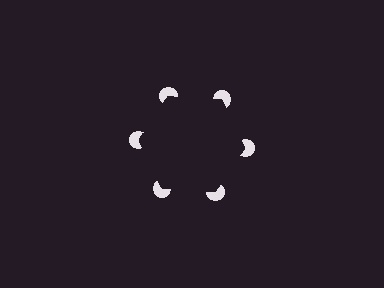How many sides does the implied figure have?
6 sides.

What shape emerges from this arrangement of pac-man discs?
An illusory hexagon — its edges are inferred from the aligned wedge cuts in the pac-man discs, not physically drawn.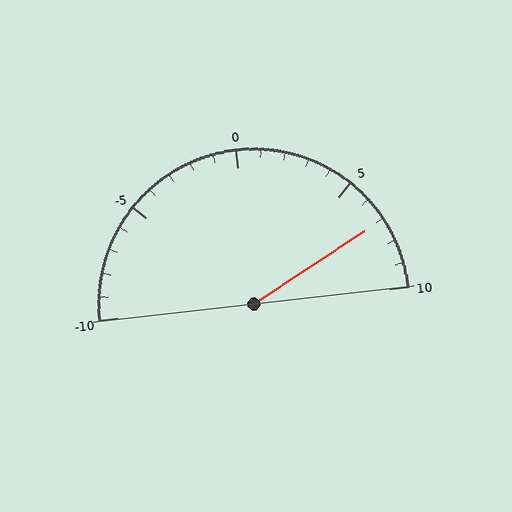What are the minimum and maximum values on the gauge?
The gauge ranges from -10 to 10.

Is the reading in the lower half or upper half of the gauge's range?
The reading is in the upper half of the range (-10 to 10).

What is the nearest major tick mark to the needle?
The nearest major tick mark is 5.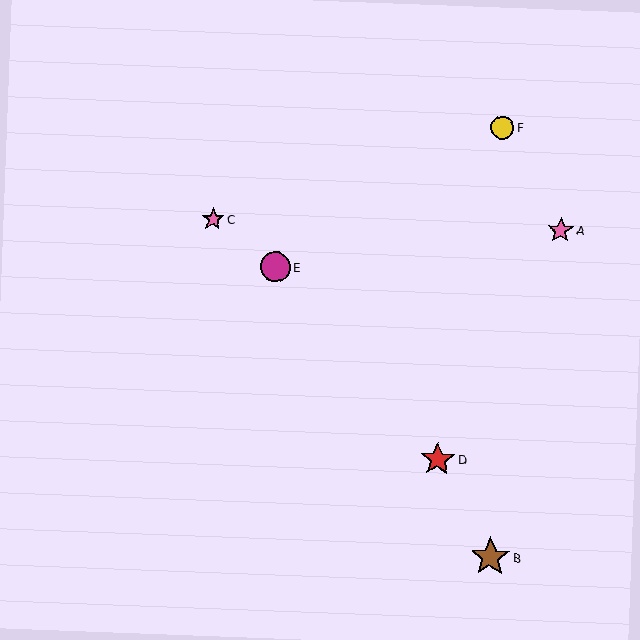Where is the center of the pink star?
The center of the pink star is at (213, 219).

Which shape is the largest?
The brown star (labeled B) is the largest.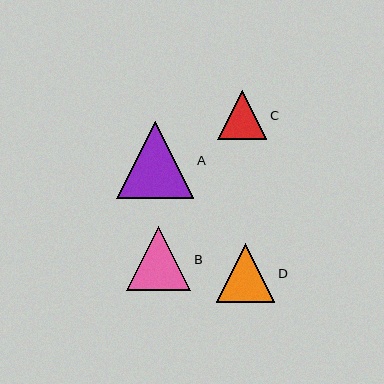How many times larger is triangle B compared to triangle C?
Triangle B is approximately 1.3 times the size of triangle C.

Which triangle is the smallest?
Triangle C is the smallest with a size of approximately 49 pixels.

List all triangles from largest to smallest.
From largest to smallest: A, B, D, C.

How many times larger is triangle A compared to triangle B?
Triangle A is approximately 1.2 times the size of triangle B.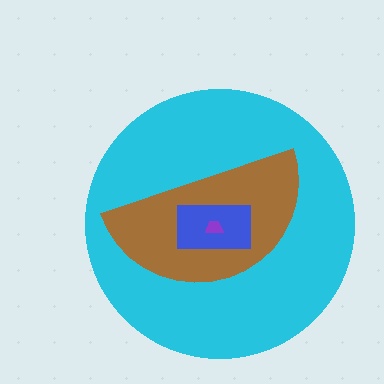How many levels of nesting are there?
4.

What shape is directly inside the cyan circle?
The brown semicircle.